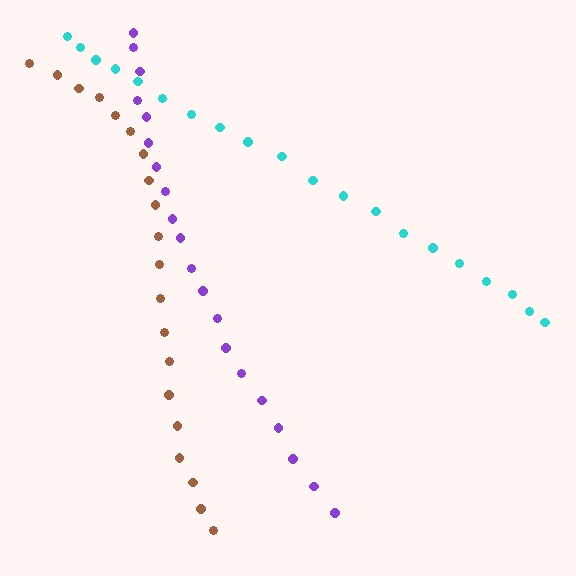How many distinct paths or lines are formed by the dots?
There are 3 distinct paths.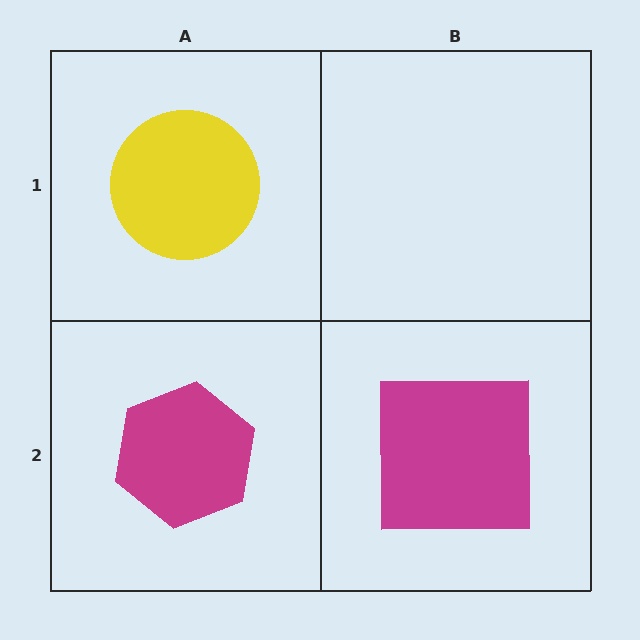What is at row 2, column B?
A magenta square.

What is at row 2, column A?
A magenta hexagon.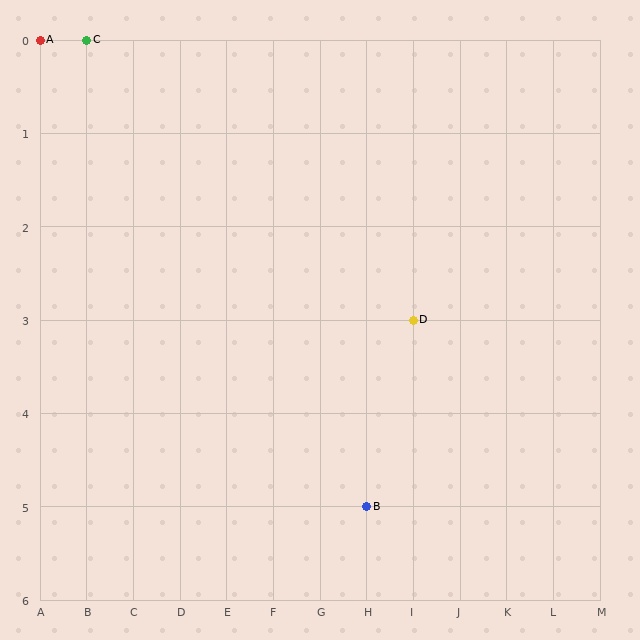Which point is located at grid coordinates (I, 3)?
Point D is at (I, 3).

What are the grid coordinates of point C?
Point C is at grid coordinates (B, 0).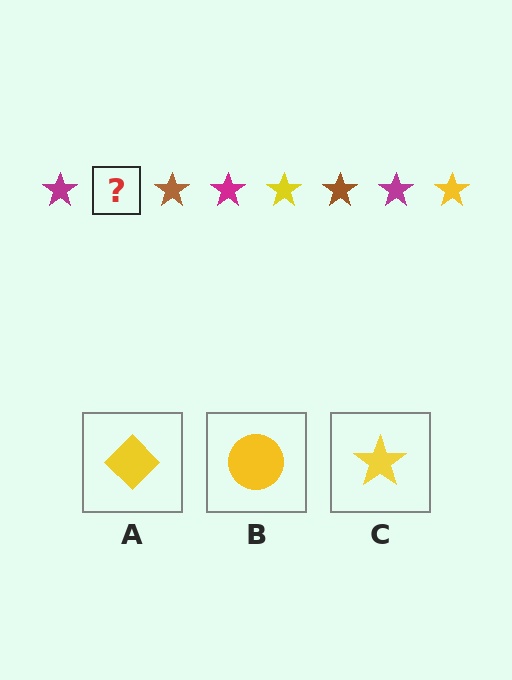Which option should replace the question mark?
Option C.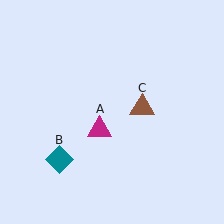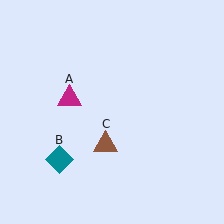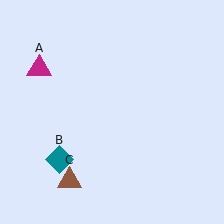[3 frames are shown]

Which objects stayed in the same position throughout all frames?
Teal diamond (object B) remained stationary.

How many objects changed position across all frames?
2 objects changed position: magenta triangle (object A), brown triangle (object C).